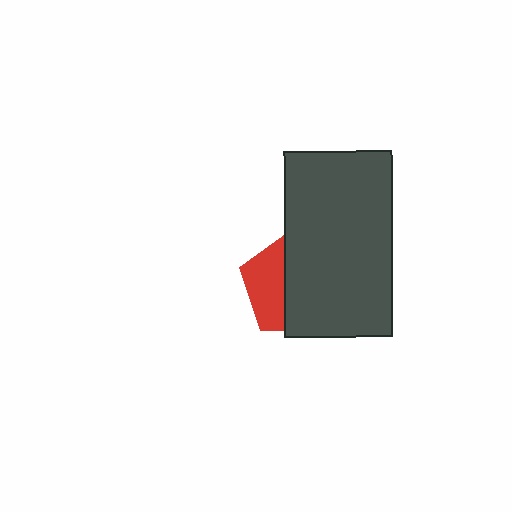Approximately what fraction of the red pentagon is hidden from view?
Roughly 63% of the red pentagon is hidden behind the dark gray rectangle.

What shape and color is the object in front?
The object in front is a dark gray rectangle.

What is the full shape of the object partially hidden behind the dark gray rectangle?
The partially hidden object is a red pentagon.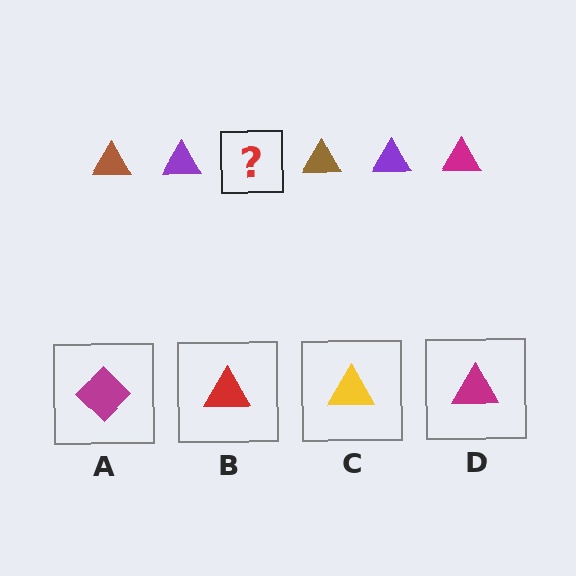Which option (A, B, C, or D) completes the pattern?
D.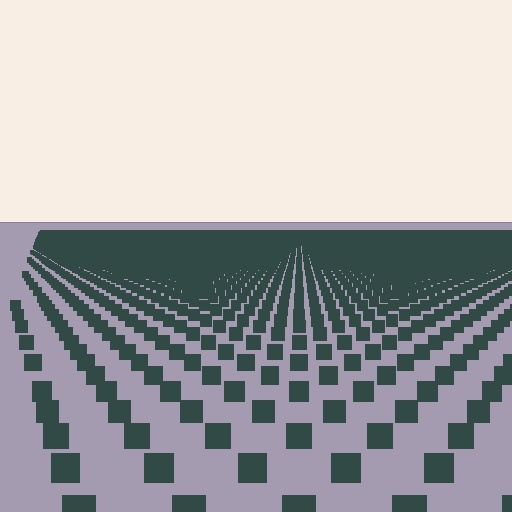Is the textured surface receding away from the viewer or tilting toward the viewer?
The surface is receding away from the viewer. Texture elements get smaller and denser toward the top.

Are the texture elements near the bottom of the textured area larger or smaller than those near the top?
Larger. Near the bottom, elements are closer to the viewer and appear at a bigger on-screen size.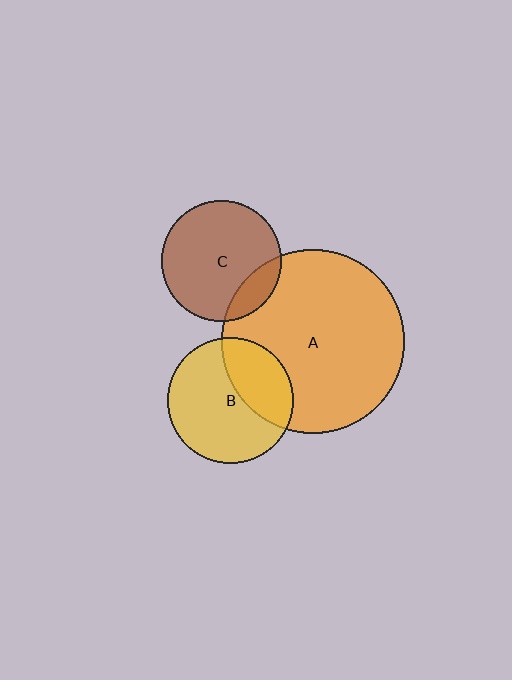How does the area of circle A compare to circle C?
Approximately 2.3 times.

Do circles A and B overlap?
Yes.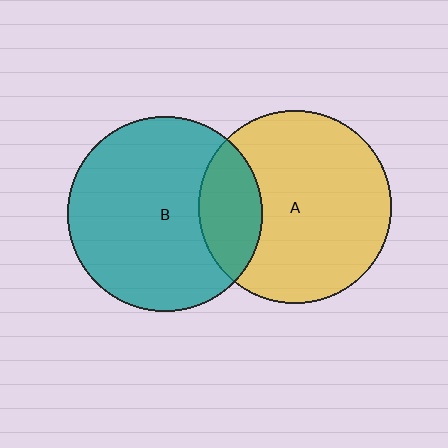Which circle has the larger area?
Circle B (teal).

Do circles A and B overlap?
Yes.